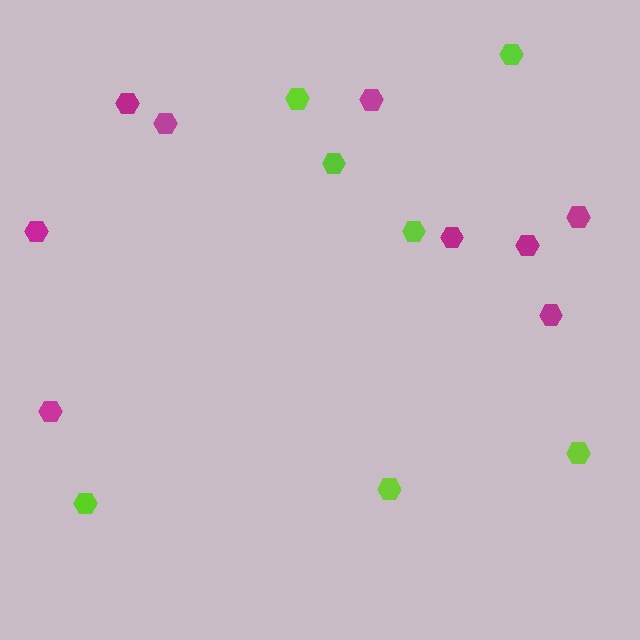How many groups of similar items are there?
There are 2 groups: one group of magenta hexagons (9) and one group of lime hexagons (7).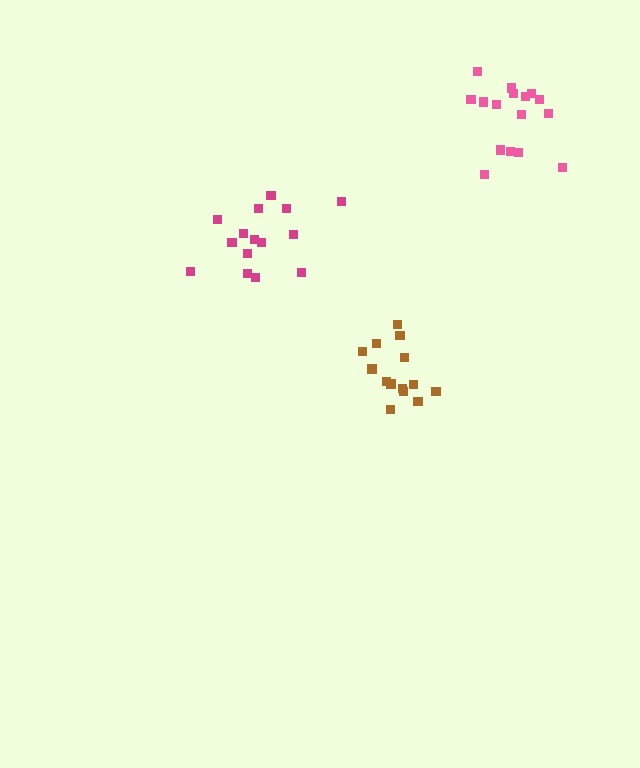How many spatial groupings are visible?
There are 3 spatial groupings.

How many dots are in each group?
Group 1: 14 dots, Group 2: 15 dots, Group 3: 16 dots (45 total).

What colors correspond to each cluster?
The clusters are colored: brown, magenta, pink.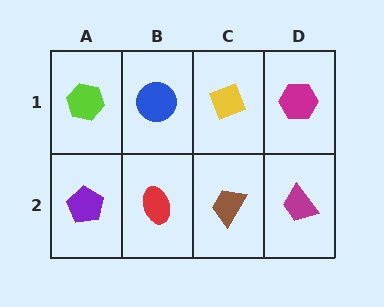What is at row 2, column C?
A brown trapezoid.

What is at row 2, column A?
A purple pentagon.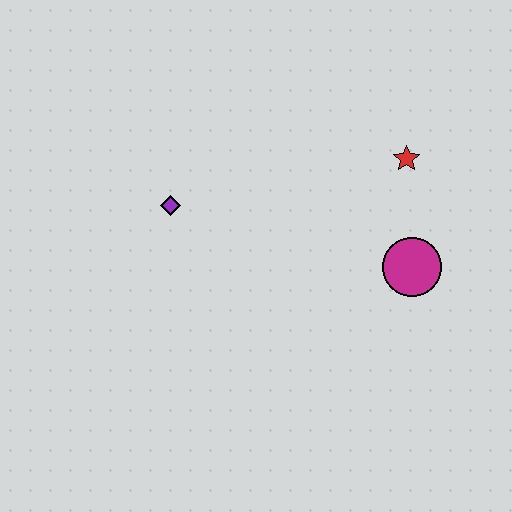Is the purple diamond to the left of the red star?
Yes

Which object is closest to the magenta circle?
The red star is closest to the magenta circle.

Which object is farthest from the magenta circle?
The purple diamond is farthest from the magenta circle.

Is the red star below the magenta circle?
No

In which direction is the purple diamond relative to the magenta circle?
The purple diamond is to the left of the magenta circle.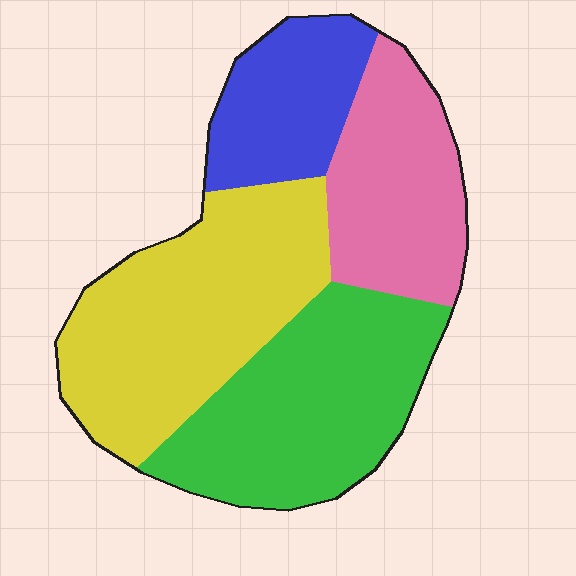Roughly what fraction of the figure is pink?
Pink takes up about one fifth (1/5) of the figure.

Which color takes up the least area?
Blue, at roughly 15%.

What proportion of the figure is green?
Green takes up about one third (1/3) of the figure.